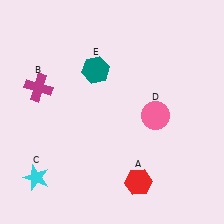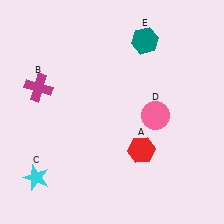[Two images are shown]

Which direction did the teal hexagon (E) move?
The teal hexagon (E) moved right.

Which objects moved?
The objects that moved are: the red hexagon (A), the teal hexagon (E).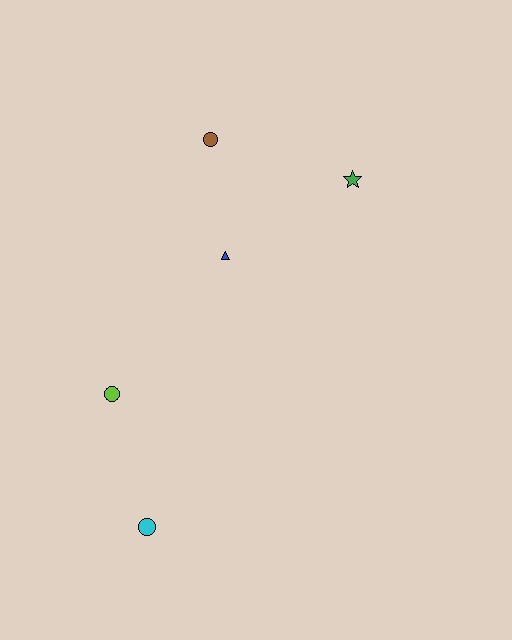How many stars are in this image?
There is 1 star.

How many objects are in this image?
There are 5 objects.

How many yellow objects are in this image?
There are no yellow objects.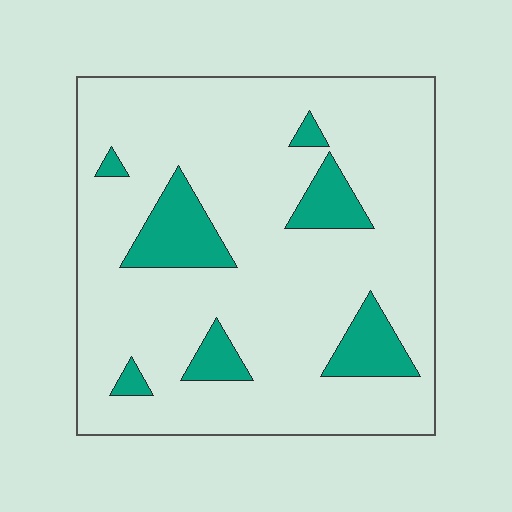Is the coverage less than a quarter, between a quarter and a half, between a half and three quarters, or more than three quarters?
Less than a quarter.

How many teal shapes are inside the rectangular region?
7.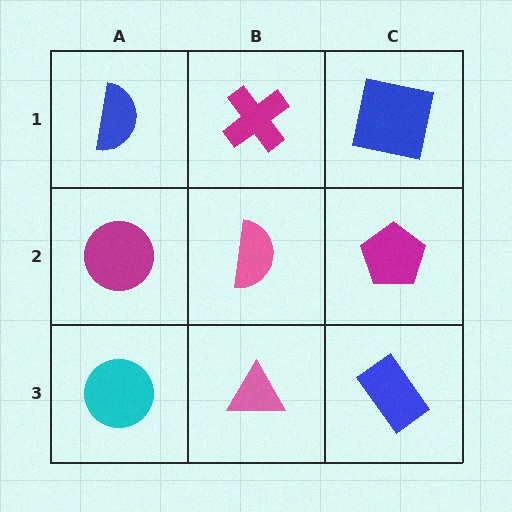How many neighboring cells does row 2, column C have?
3.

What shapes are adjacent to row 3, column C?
A magenta pentagon (row 2, column C), a pink triangle (row 3, column B).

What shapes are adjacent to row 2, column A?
A blue semicircle (row 1, column A), a cyan circle (row 3, column A), a pink semicircle (row 2, column B).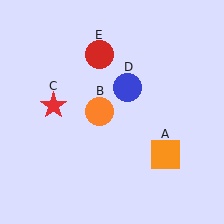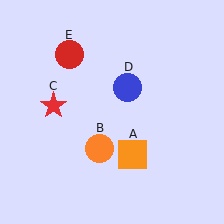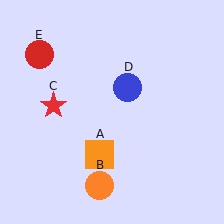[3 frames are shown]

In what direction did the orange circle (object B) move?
The orange circle (object B) moved down.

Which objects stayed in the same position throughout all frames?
Red star (object C) and blue circle (object D) remained stationary.